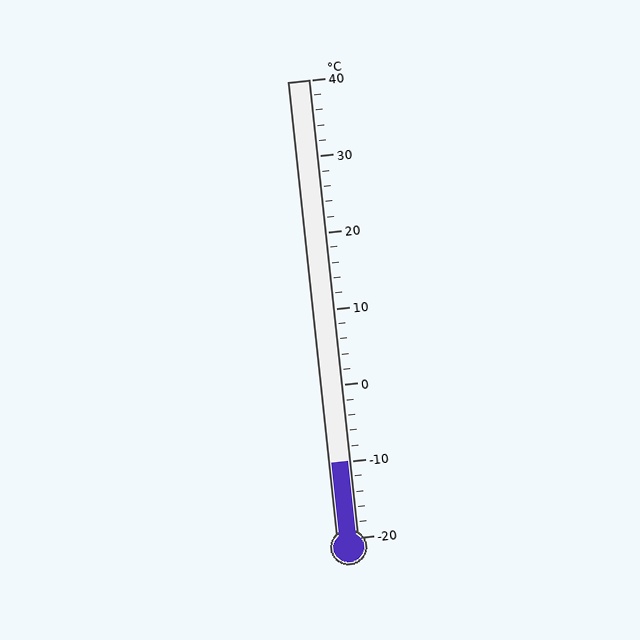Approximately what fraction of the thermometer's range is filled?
The thermometer is filled to approximately 15% of its range.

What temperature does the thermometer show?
The thermometer shows approximately -10°C.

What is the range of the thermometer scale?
The thermometer scale ranges from -20°C to 40°C.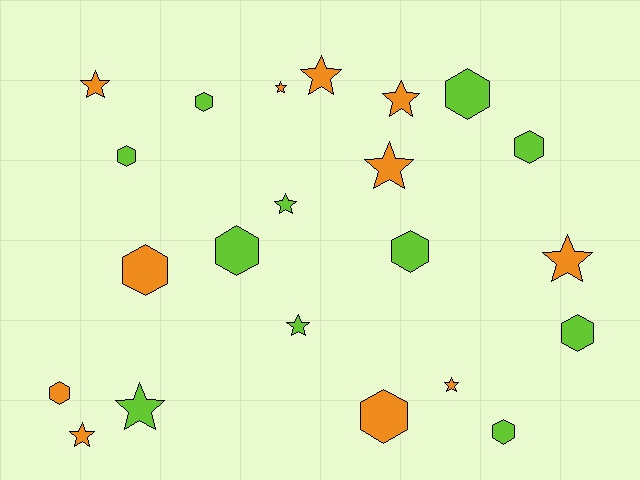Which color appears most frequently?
Orange, with 11 objects.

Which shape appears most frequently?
Hexagon, with 11 objects.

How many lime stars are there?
There are 3 lime stars.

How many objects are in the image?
There are 22 objects.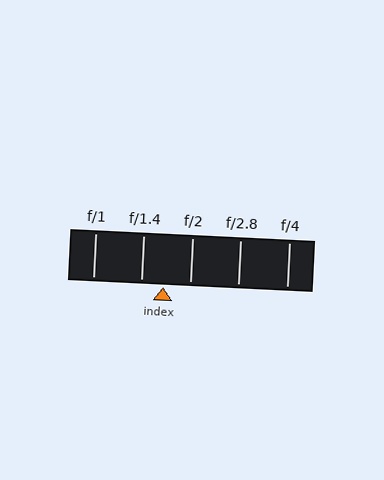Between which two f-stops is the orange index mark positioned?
The index mark is between f/1.4 and f/2.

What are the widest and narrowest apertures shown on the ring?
The widest aperture shown is f/1 and the narrowest is f/4.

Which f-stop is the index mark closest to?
The index mark is closest to f/1.4.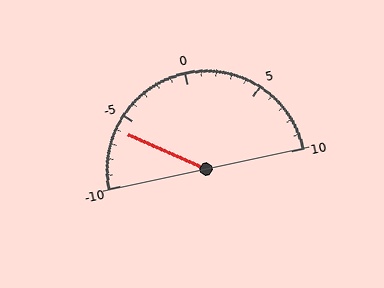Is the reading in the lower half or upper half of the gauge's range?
The reading is in the lower half of the range (-10 to 10).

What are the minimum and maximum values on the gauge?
The gauge ranges from -10 to 10.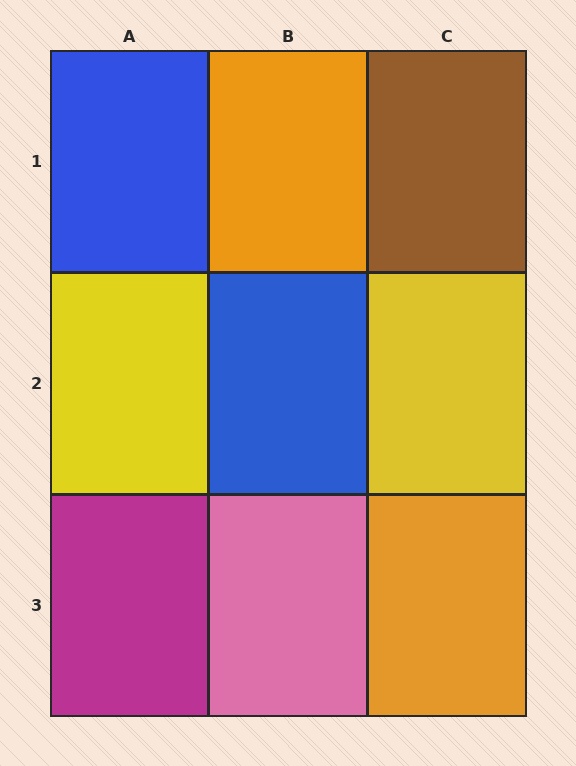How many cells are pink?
1 cell is pink.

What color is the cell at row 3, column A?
Magenta.